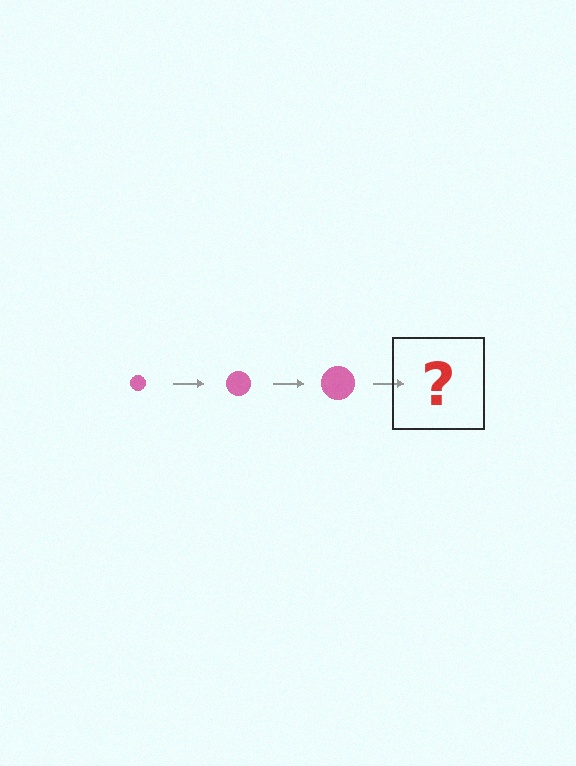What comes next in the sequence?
The next element should be a pink circle, larger than the previous one.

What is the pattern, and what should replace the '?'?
The pattern is that the circle gets progressively larger each step. The '?' should be a pink circle, larger than the previous one.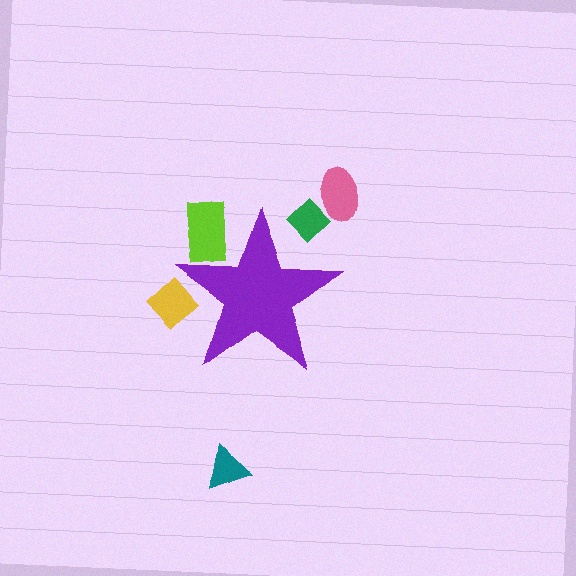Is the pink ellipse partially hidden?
No, the pink ellipse is fully visible.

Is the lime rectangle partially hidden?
Yes, the lime rectangle is partially hidden behind the purple star.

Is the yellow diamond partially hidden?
Yes, the yellow diamond is partially hidden behind the purple star.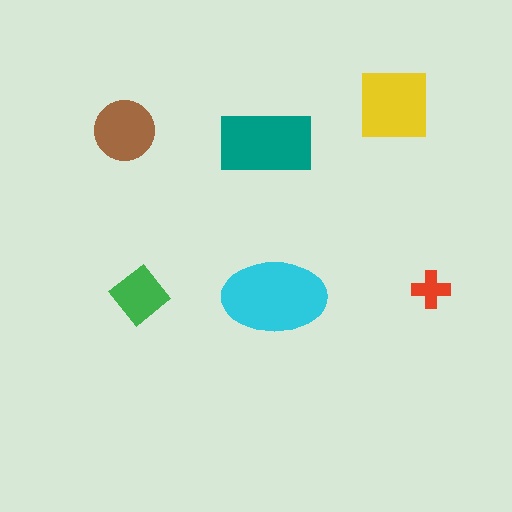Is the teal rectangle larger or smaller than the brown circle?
Larger.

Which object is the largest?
The cyan ellipse.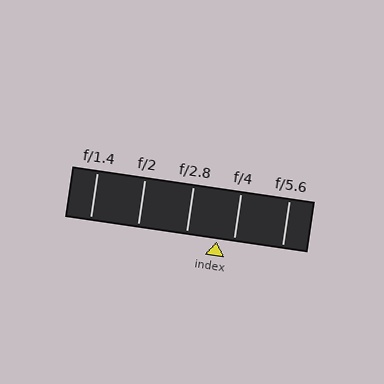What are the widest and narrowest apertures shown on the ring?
The widest aperture shown is f/1.4 and the narrowest is f/5.6.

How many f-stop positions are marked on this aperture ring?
There are 5 f-stop positions marked.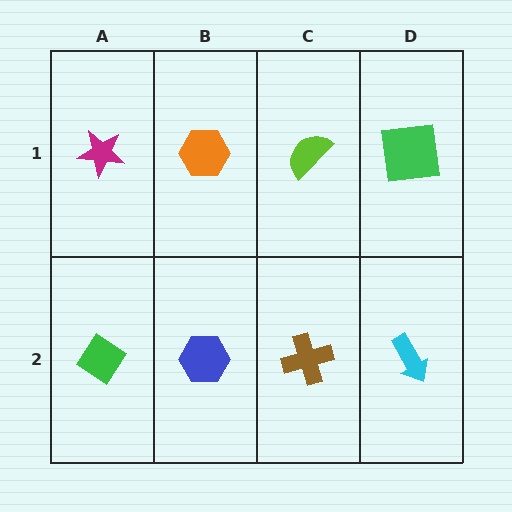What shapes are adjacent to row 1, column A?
A green diamond (row 2, column A), an orange hexagon (row 1, column B).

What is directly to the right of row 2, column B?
A brown cross.